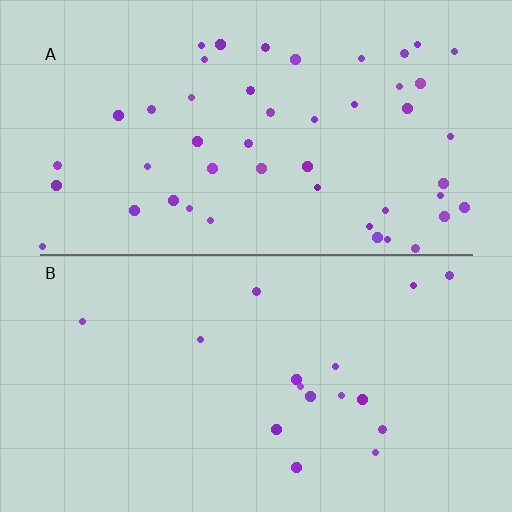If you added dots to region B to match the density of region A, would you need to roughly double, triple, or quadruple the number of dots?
Approximately triple.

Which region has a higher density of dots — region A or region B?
A (the top).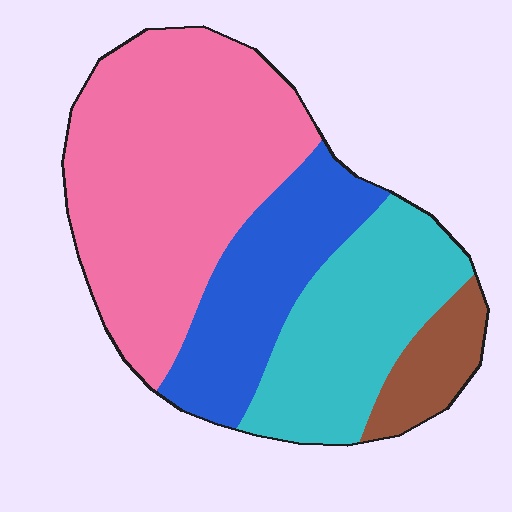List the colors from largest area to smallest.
From largest to smallest: pink, cyan, blue, brown.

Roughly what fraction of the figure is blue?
Blue covers 21% of the figure.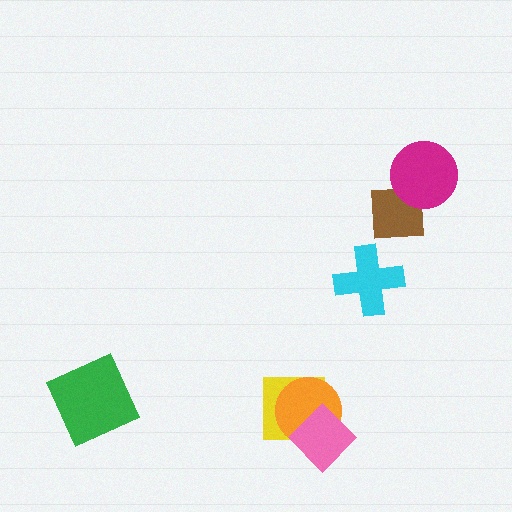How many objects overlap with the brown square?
1 object overlaps with the brown square.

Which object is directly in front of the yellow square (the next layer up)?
The orange circle is directly in front of the yellow square.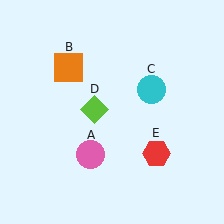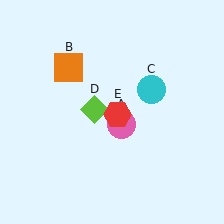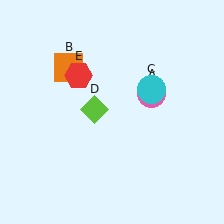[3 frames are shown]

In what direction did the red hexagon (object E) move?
The red hexagon (object E) moved up and to the left.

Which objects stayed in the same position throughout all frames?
Orange square (object B) and cyan circle (object C) and lime diamond (object D) remained stationary.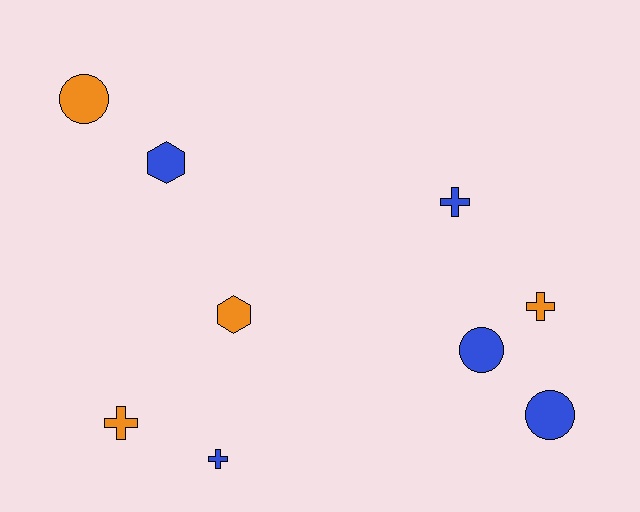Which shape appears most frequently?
Cross, with 4 objects.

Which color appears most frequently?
Blue, with 5 objects.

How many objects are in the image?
There are 9 objects.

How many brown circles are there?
There are no brown circles.